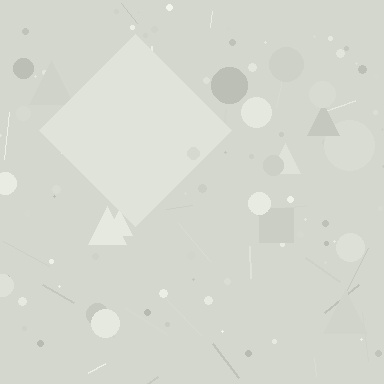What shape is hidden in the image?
A diamond is hidden in the image.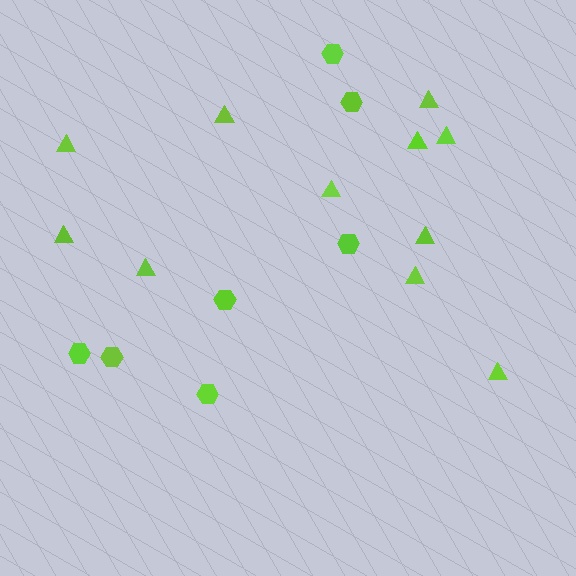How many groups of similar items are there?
There are 2 groups: one group of triangles (11) and one group of hexagons (7).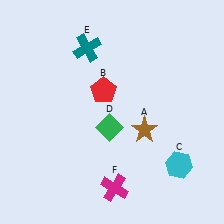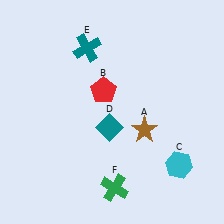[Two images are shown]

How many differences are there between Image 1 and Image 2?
There are 2 differences between the two images.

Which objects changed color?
D changed from green to teal. F changed from magenta to green.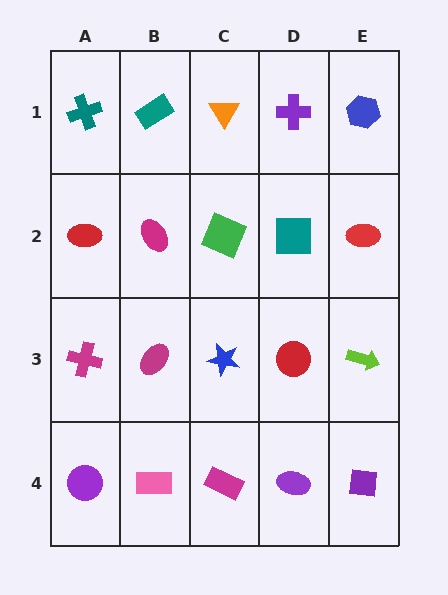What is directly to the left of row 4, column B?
A purple circle.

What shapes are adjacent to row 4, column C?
A blue star (row 3, column C), a pink rectangle (row 4, column B), a purple ellipse (row 4, column D).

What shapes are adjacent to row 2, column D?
A purple cross (row 1, column D), a red circle (row 3, column D), a green square (row 2, column C), a red ellipse (row 2, column E).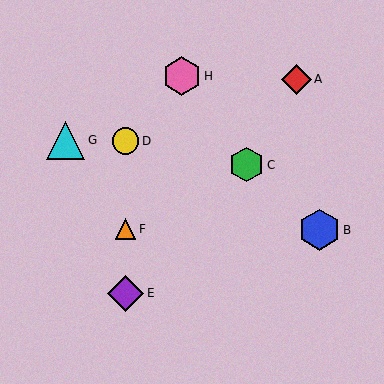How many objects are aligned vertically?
3 objects (D, E, F) are aligned vertically.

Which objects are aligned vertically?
Objects D, E, F are aligned vertically.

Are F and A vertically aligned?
No, F is at x≈126 and A is at x≈296.